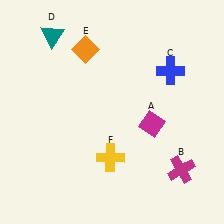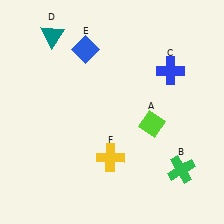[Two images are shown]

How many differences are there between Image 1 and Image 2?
There are 3 differences between the two images.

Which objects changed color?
A changed from magenta to lime. B changed from magenta to green. E changed from orange to blue.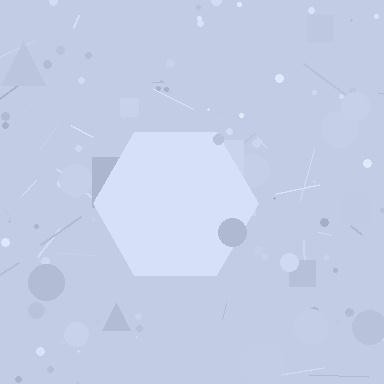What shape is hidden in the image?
A hexagon is hidden in the image.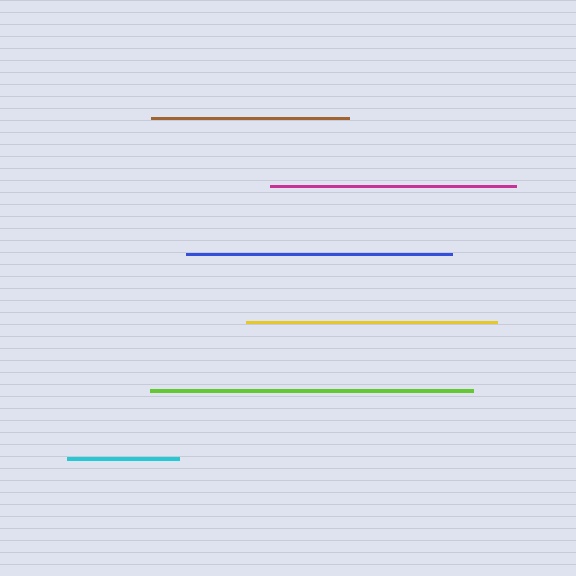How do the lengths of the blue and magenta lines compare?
The blue and magenta lines are approximately the same length.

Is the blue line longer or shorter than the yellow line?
The blue line is longer than the yellow line.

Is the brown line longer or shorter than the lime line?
The lime line is longer than the brown line.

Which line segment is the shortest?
The cyan line is the shortest at approximately 112 pixels.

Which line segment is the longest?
The lime line is the longest at approximately 323 pixels.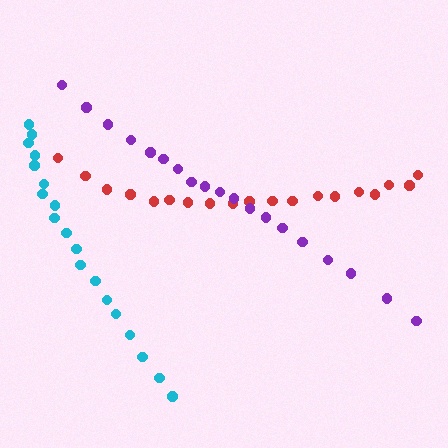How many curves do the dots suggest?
There are 3 distinct paths.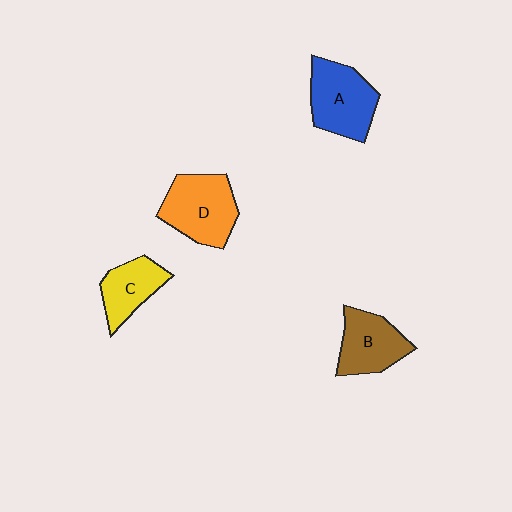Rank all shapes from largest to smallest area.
From largest to smallest: D (orange), A (blue), B (brown), C (yellow).